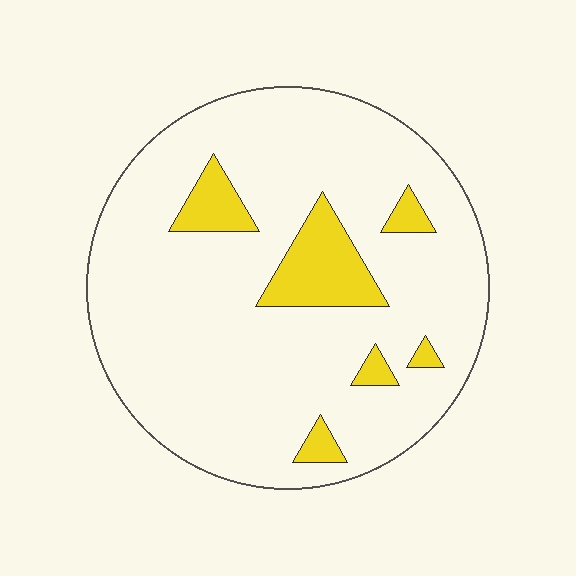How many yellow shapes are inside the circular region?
6.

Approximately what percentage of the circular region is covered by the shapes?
Approximately 15%.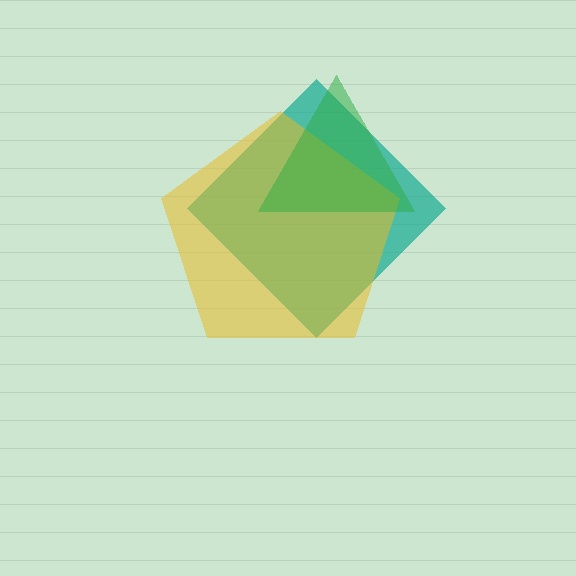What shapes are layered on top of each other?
The layered shapes are: a teal diamond, a yellow pentagon, a green triangle.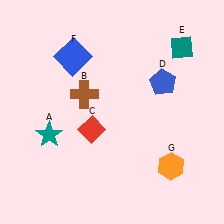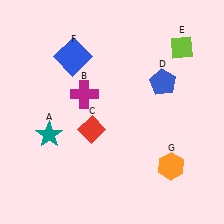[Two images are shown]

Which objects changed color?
B changed from brown to magenta. E changed from teal to lime.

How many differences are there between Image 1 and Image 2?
There are 2 differences between the two images.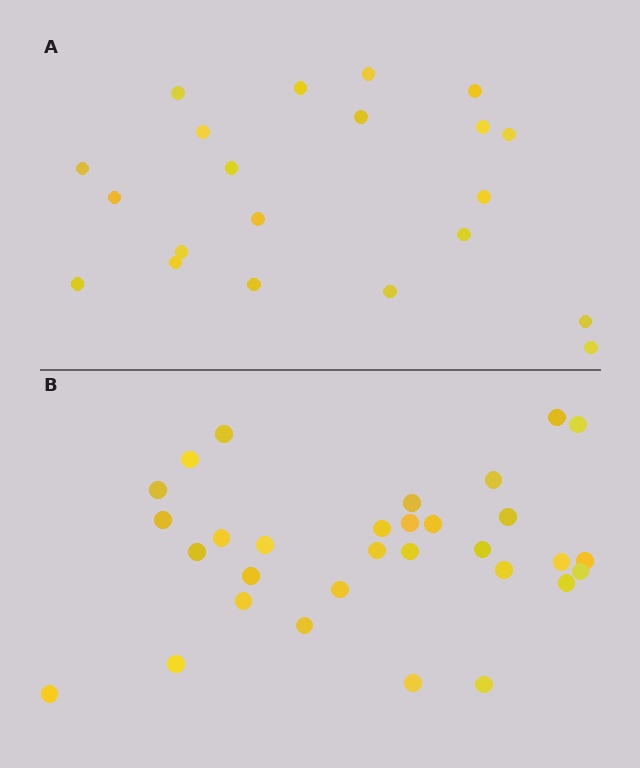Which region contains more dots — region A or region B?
Region B (the bottom region) has more dots.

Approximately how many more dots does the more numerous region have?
Region B has roughly 10 or so more dots than region A.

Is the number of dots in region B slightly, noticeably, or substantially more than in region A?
Region B has substantially more. The ratio is roughly 1.5 to 1.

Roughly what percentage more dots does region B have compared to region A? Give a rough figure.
About 50% more.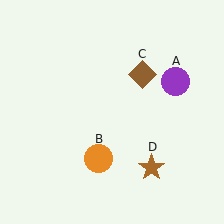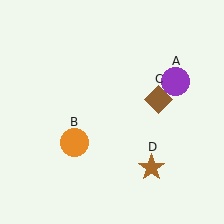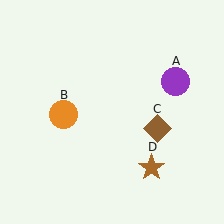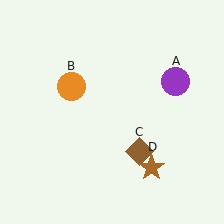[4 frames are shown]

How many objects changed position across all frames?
2 objects changed position: orange circle (object B), brown diamond (object C).